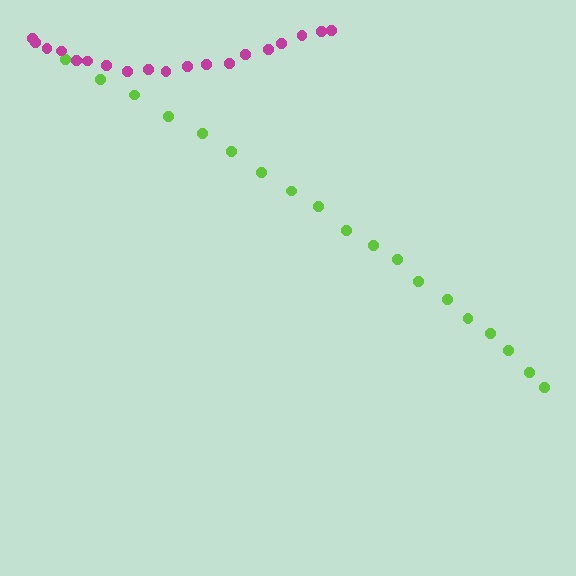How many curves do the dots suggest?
There are 2 distinct paths.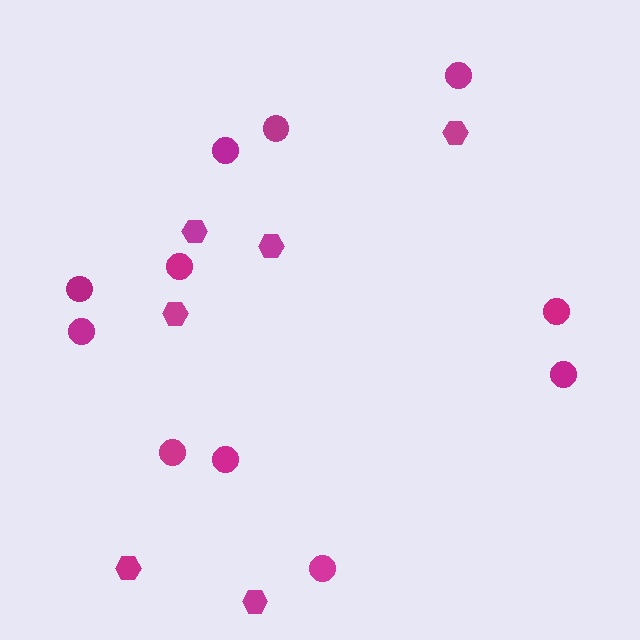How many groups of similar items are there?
There are 2 groups: one group of circles (11) and one group of hexagons (6).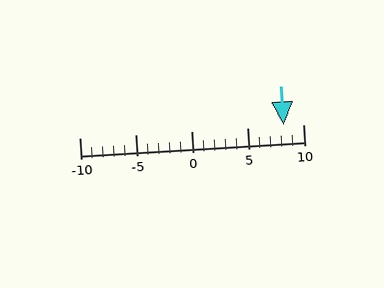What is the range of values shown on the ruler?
The ruler shows values from -10 to 10.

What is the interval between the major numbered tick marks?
The major tick marks are spaced 5 units apart.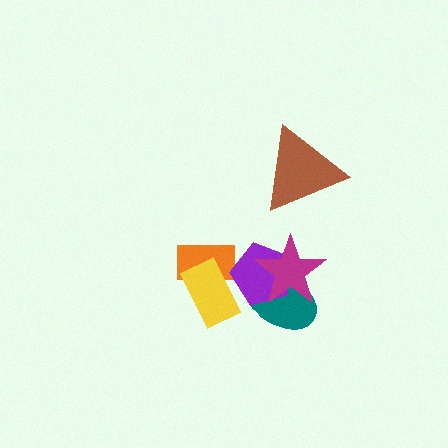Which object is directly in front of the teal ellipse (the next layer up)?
The purple pentagon is directly in front of the teal ellipse.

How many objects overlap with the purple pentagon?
3 objects overlap with the purple pentagon.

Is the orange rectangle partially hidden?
Yes, it is partially covered by another shape.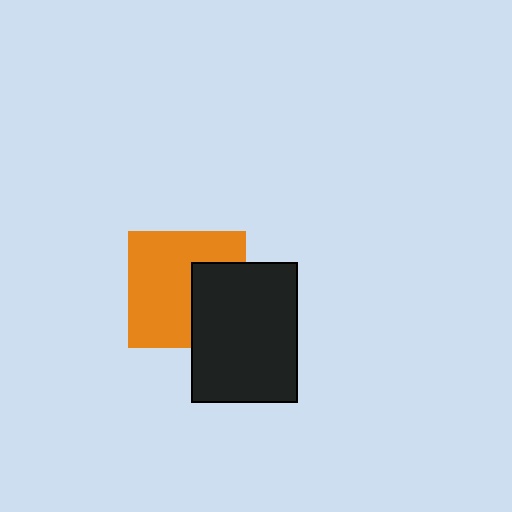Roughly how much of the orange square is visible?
Most of it is visible (roughly 66%).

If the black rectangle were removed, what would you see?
You would see the complete orange square.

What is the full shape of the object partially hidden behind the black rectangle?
The partially hidden object is an orange square.